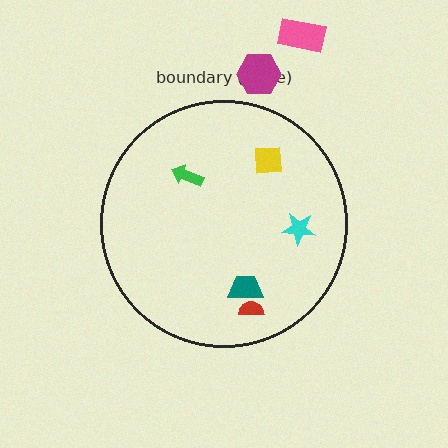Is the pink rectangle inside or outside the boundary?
Outside.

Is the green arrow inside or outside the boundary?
Inside.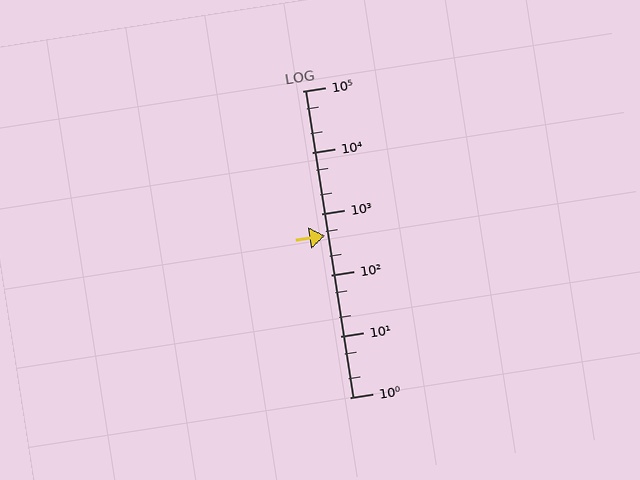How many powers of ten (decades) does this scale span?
The scale spans 5 decades, from 1 to 100000.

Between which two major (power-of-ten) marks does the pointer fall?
The pointer is between 100 and 1000.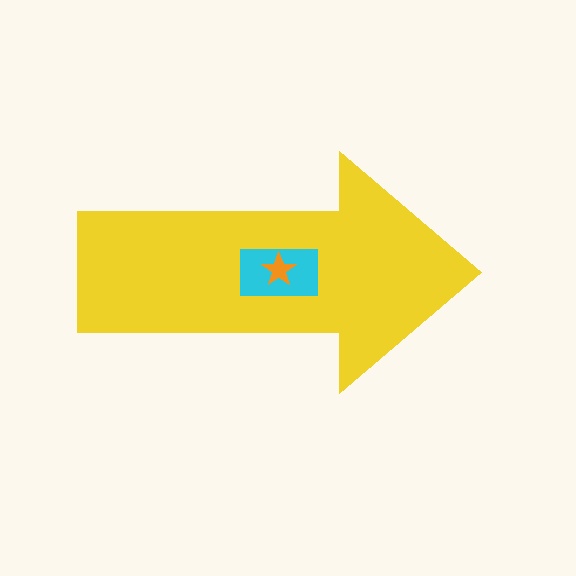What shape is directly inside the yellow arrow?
The cyan rectangle.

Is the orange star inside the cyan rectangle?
Yes.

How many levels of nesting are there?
3.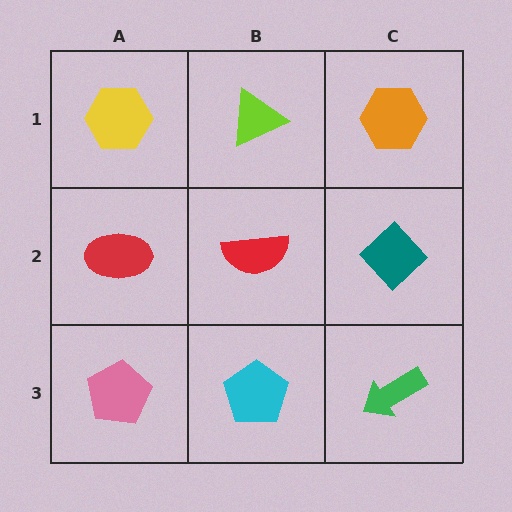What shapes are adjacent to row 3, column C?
A teal diamond (row 2, column C), a cyan pentagon (row 3, column B).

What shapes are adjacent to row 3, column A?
A red ellipse (row 2, column A), a cyan pentagon (row 3, column B).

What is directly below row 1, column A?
A red ellipse.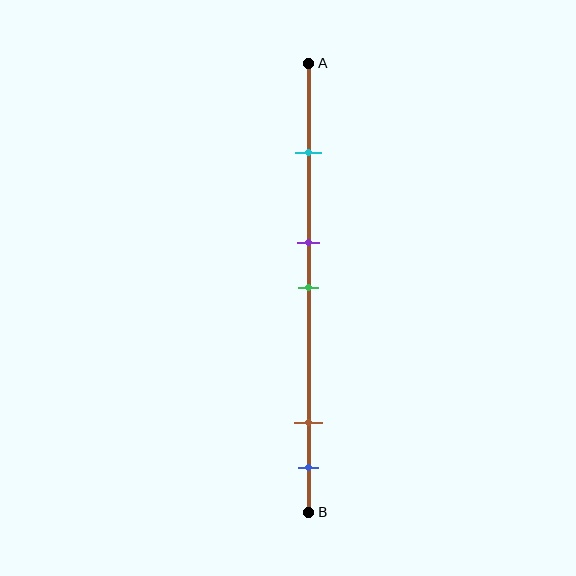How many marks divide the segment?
There are 5 marks dividing the segment.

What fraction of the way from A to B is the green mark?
The green mark is approximately 50% (0.5) of the way from A to B.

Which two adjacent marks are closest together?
The purple and green marks are the closest adjacent pair.